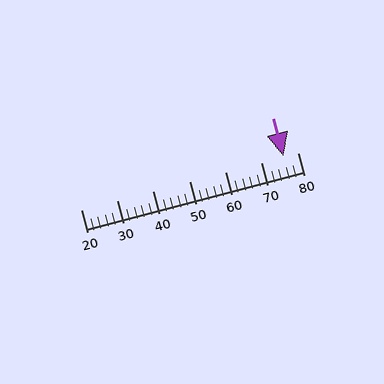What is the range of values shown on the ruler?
The ruler shows values from 20 to 80.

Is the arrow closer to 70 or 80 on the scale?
The arrow is closer to 80.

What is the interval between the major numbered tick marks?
The major tick marks are spaced 10 units apart.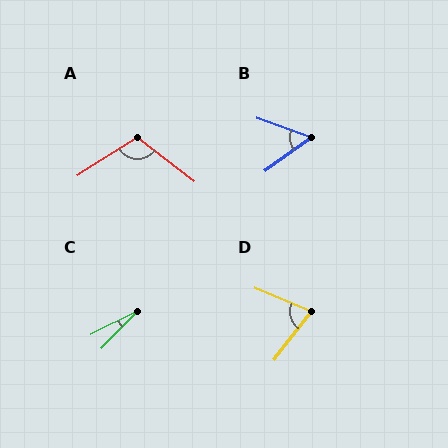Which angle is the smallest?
C, at approximately 19 degrees.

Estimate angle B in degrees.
Approximately 56 degrees.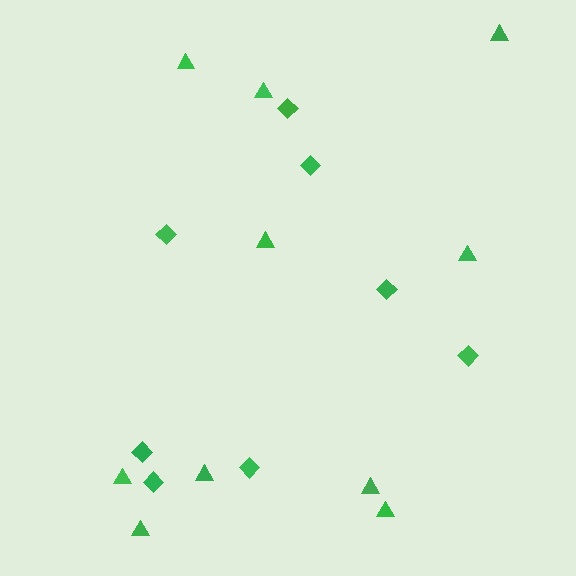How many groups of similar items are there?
There are 2 groups: one group of diamonds (8) and one group of triangles (10).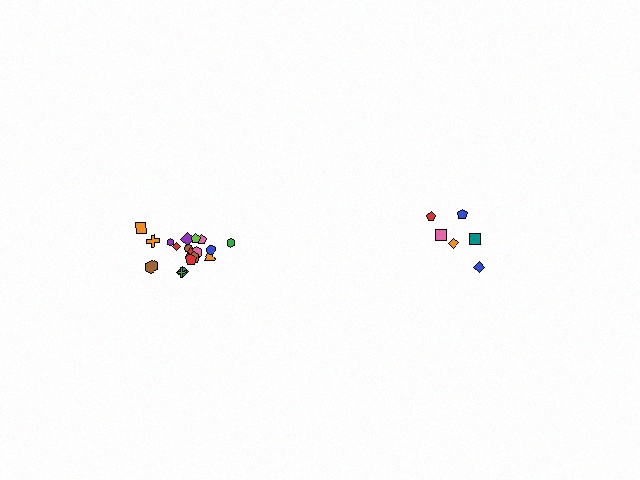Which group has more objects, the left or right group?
The left group.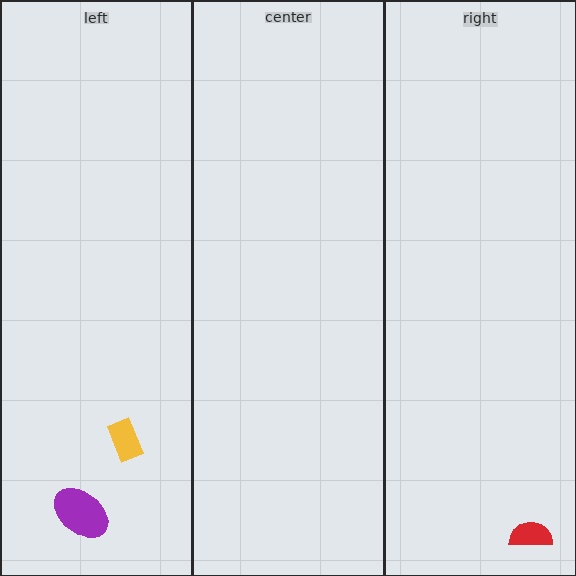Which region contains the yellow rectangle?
The left region.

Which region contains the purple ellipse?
The left region.